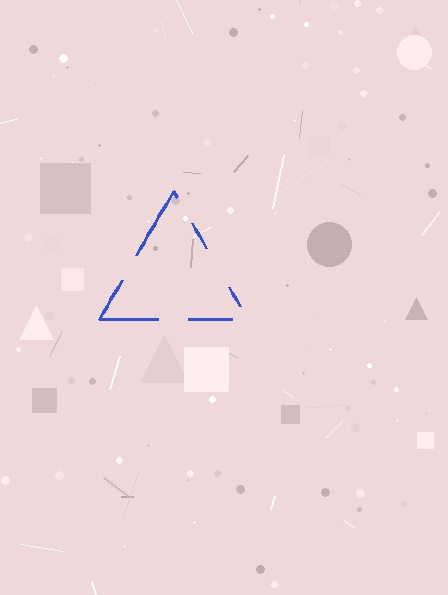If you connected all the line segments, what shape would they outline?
They would outline a triangle.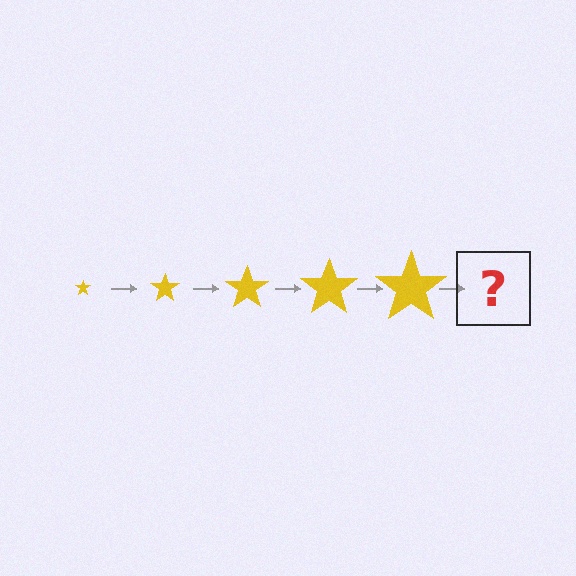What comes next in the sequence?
The next element should be a yellow star, larger than the previous one.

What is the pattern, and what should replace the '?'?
The pattern is that the star gets progressively larger each step. The '?' should be a yellow star, larger than the previous one.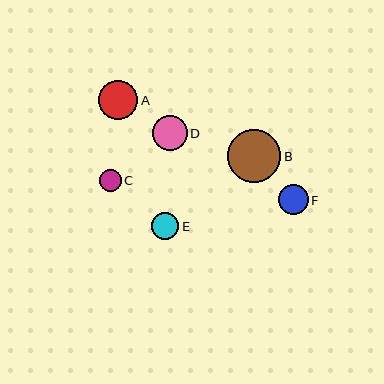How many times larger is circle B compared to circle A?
Circle B is approximately 1.4 times the size of circle A.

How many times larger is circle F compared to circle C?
Circle F is approximately 1.3 times the size of circle C.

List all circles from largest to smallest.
From largest to smallest: B, A, D, F, E, C.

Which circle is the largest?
Circle B is the largest with a size of approximately 53 pixels.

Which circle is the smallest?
Circle C is the smallest with a size of approximately 22 pixels.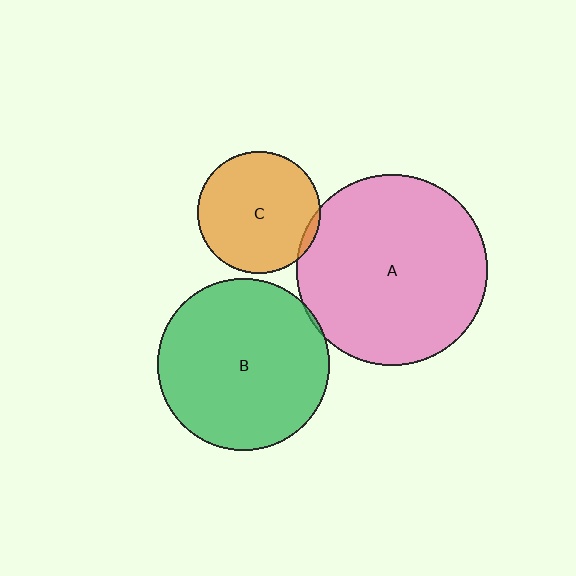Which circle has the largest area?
Circle A (pink).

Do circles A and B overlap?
Yes.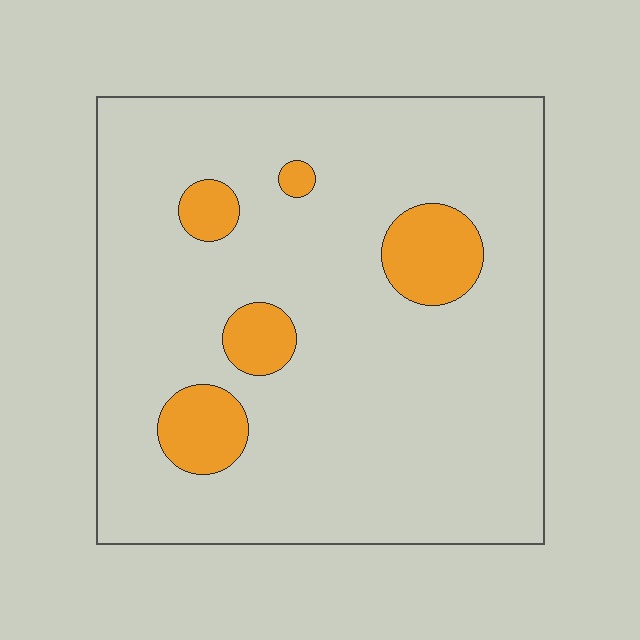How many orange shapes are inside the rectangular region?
5.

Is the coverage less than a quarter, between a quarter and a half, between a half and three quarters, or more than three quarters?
Less than a quarter.